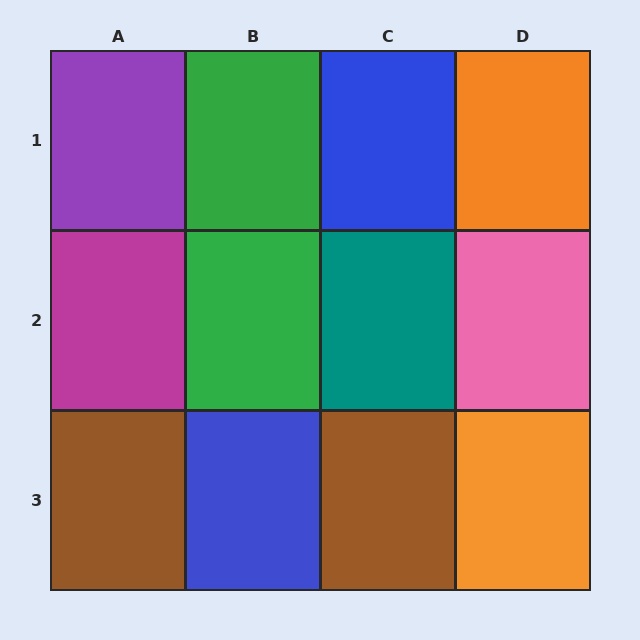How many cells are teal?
1 cell is teal.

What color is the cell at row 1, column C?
Blue.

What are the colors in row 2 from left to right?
Magenta, green, teal, pink.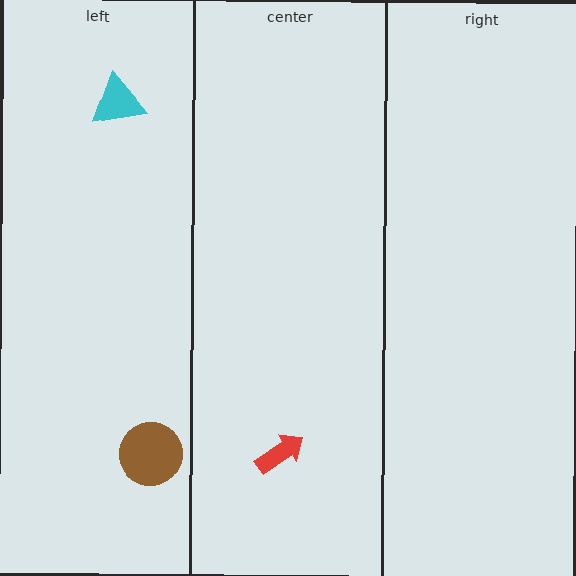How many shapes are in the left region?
2.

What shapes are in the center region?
The red arrow.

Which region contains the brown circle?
The left region.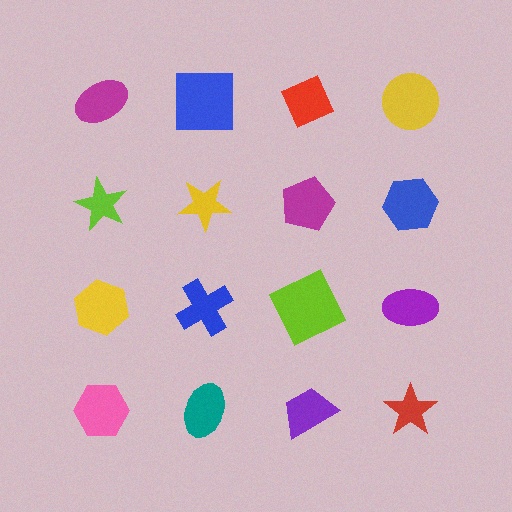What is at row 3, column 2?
A blue cross.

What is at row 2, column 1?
A lime star.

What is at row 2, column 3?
A magenta pentagon.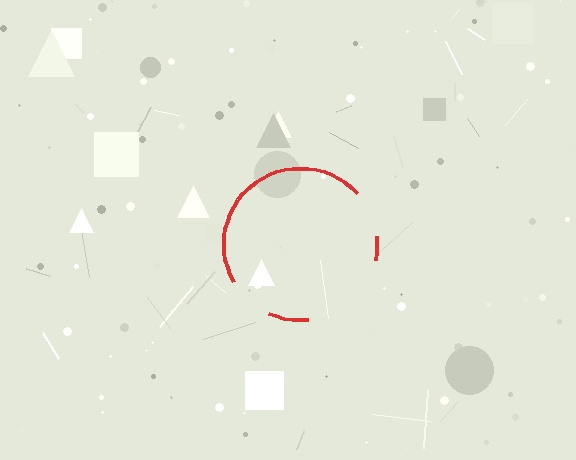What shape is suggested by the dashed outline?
The dashed outline suggests a circle.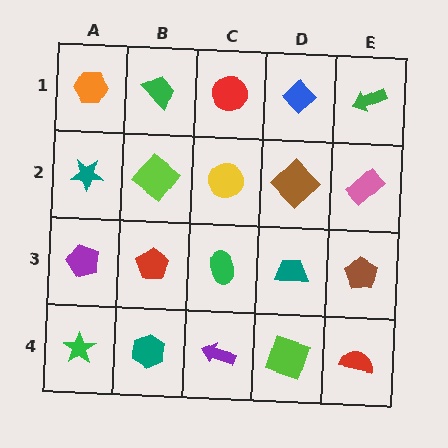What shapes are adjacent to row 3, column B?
A lime diamond (row 2, column B), a teal hexagon (row 4, column B), a purple pentagon (row 3, column A), a green ellipse (row 3, column C).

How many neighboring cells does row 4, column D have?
3.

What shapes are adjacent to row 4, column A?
A purple pentagon (row 3, column A), a teal hexagon (row 4, column B).